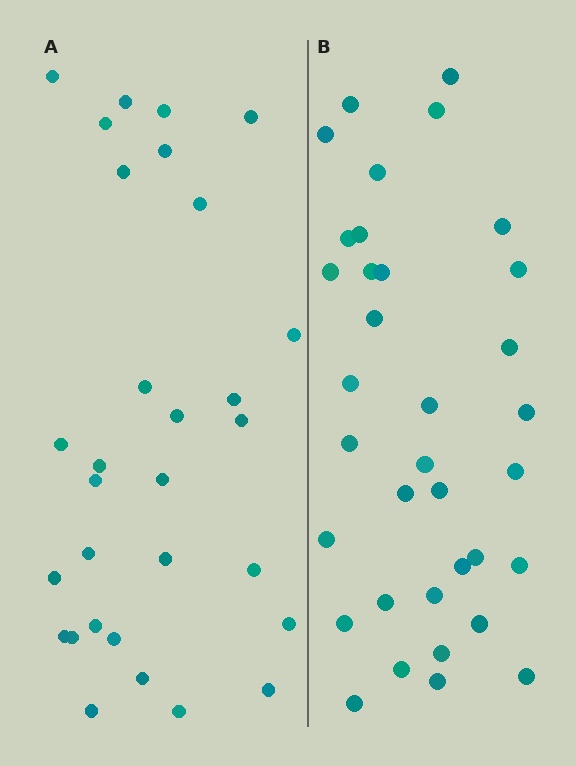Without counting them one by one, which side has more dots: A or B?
Region B (the right region) has more dots.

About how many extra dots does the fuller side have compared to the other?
Region B has about 5 more dots than region A.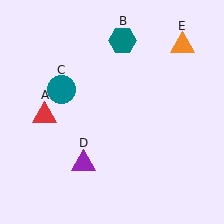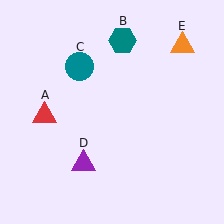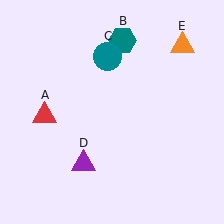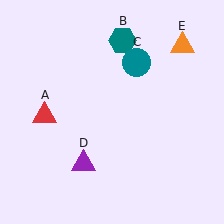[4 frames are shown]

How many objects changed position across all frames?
1 object changed position: teal circle (object C).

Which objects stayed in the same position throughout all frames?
Red triangle (object A) and teal hexagon (object B) and purple triangle (object D) and orange triangle (object E) remained stationary.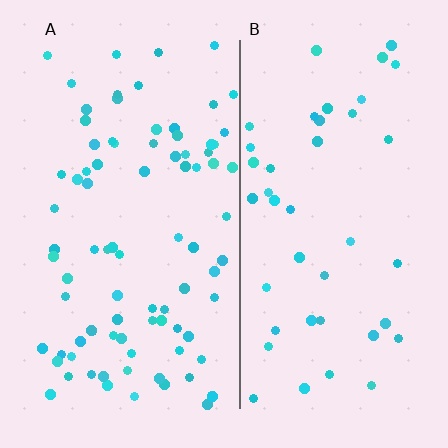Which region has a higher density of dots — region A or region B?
A (the left).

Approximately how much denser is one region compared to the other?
Approximately 2.0× — region A over region B.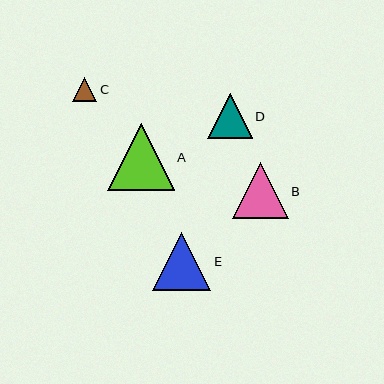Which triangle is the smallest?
Triangle C is the smallest with a size of approximately 24 pixels.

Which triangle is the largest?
Triangle A is the largest with a size of approximately 66 pixels.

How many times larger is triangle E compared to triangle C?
Triangle E is approximately 2.4 times the size of triangle C.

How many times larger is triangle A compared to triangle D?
Triangle A is approximately 1.5 times the size of triangle D.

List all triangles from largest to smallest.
From largest to smallest: A, E, B, D, C.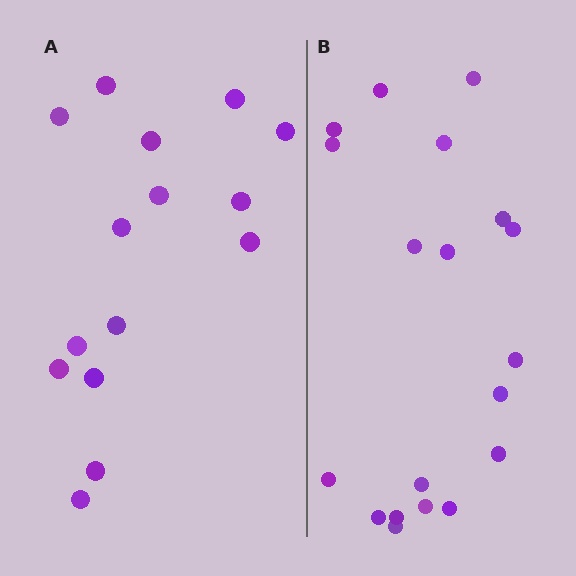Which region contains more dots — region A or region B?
Region B (the right region) has more dots.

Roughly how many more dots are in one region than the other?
Region B has about 4 more dots than region A.